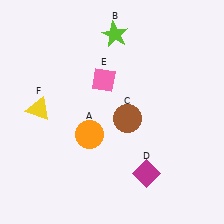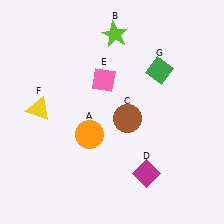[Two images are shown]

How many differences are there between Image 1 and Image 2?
There is 1 difference between the two images.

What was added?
A green diamond (G) was added in Image 2.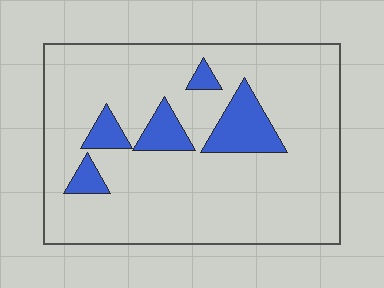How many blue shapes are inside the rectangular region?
5.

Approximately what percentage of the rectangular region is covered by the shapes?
Approximately 15%.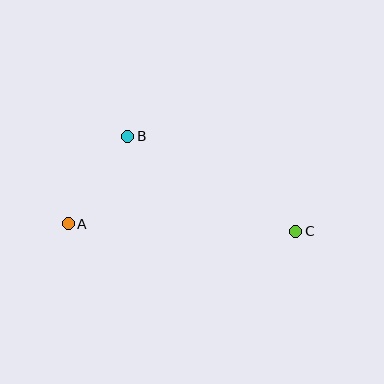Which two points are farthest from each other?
Points A and C are farthest from each other.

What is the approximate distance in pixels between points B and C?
The distance between B and C is approximately 192 pixels.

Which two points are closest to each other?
Points A and B are closest to each other.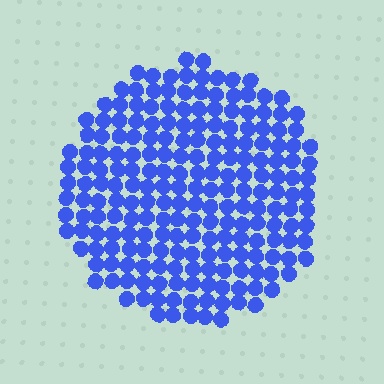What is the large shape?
The large shape is a circle.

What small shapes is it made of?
It is made of small circles.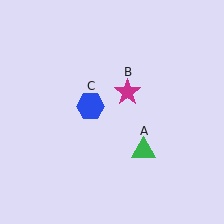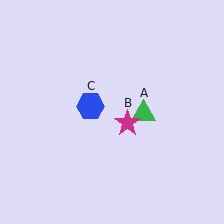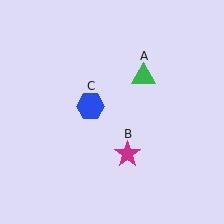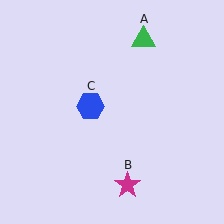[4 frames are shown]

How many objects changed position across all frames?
2 objects changed position: green triangle (object A), magenta star (object B).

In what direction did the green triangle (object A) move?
The green triangle (object A) moved up.